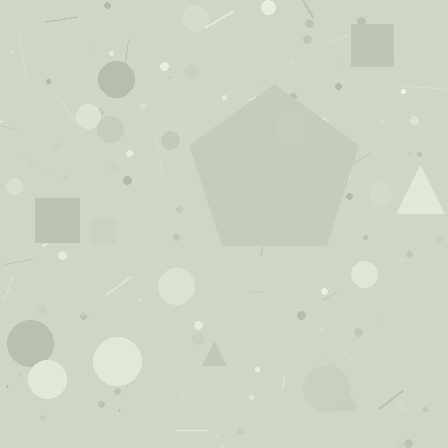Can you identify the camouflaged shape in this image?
The camouflaged shape is a pentagon.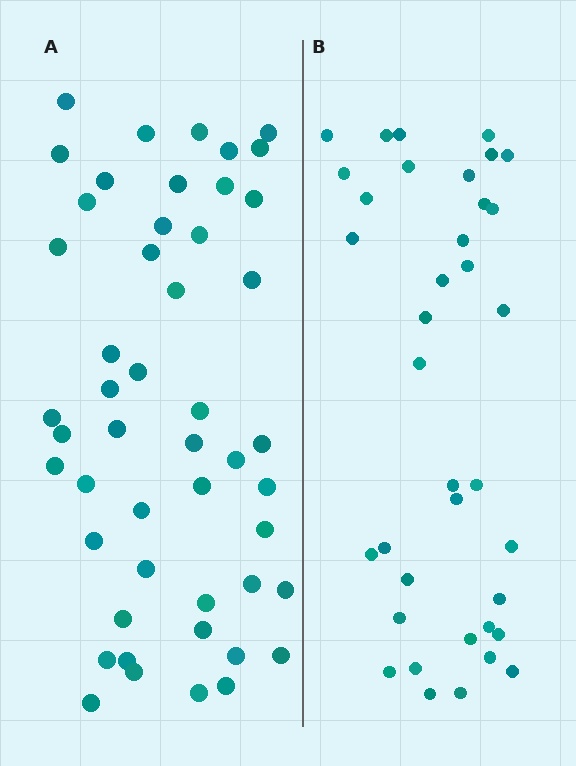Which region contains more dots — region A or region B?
Region A (the left region) has more dots.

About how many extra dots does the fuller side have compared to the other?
Region A has roughly 12 or so more dots than region B.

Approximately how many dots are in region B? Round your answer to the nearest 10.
About 40 dots. (The exact count is 37, which rounds to 40.)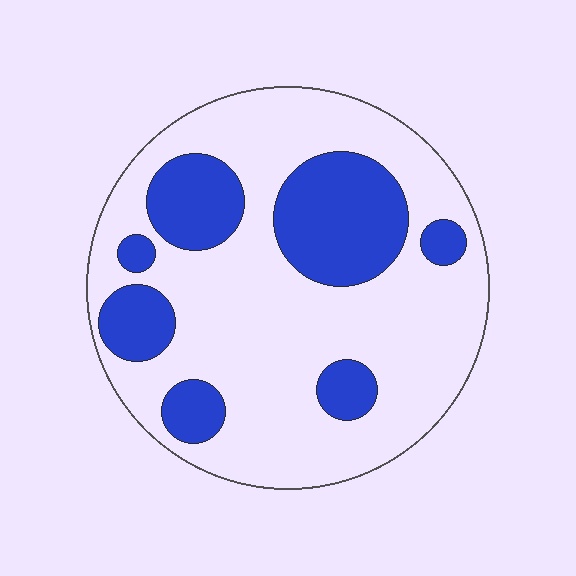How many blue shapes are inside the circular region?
7.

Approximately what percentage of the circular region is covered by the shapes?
Approximately 30%.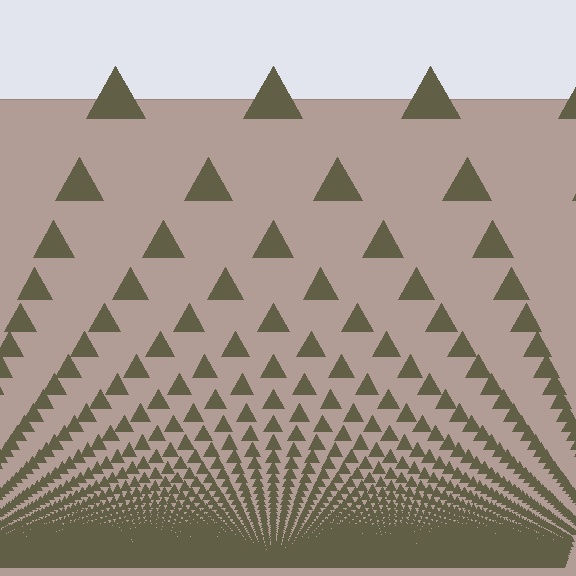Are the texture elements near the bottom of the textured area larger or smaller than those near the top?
Smaller. The gradient is inverted — elements near the bottom are smaller and denser.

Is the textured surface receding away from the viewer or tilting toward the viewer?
The surface appears to tilt toward the viewer. Texture elements get larger and sparser toward the top.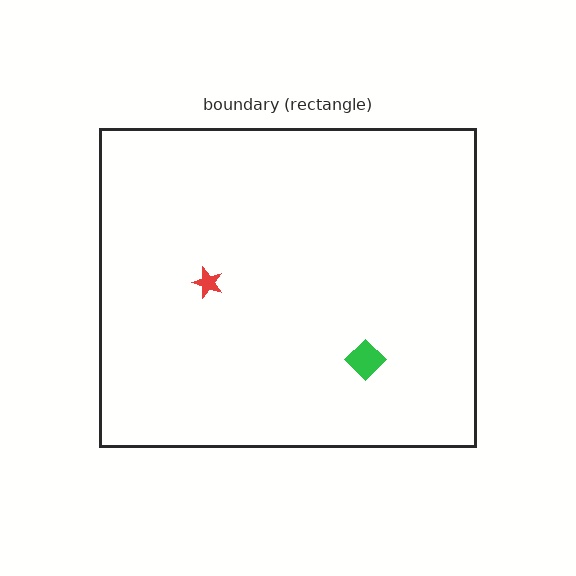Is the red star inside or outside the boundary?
Inside.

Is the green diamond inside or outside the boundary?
Inside.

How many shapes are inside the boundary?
2 inside, 0 outside.